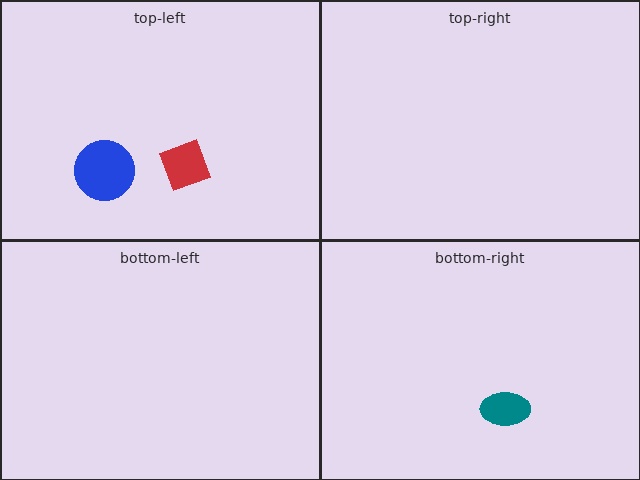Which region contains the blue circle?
The top-left region.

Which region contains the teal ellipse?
The bottom-right region.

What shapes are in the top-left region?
The blue circle, the red diamond.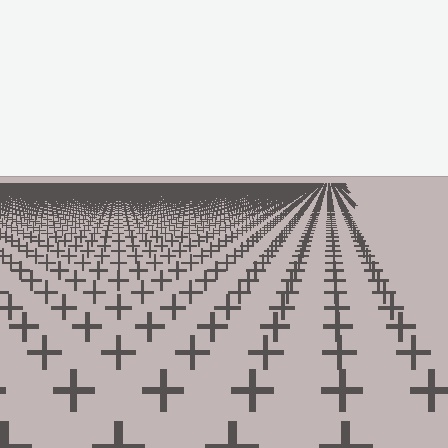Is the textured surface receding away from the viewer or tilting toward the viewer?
The surface is receding away from the viewer. Texture elements get smaller and denser toward the top.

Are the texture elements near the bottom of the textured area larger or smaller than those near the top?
Larger. Near the bottom, elements are closer to the viewer and appear at a bigger on-screen size.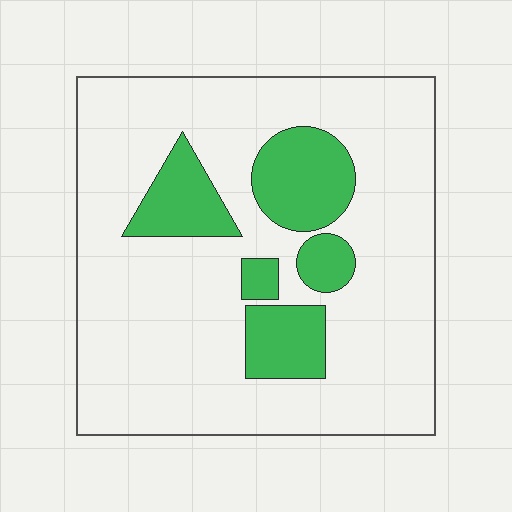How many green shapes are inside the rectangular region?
5.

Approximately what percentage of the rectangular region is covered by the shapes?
Approximately 20%.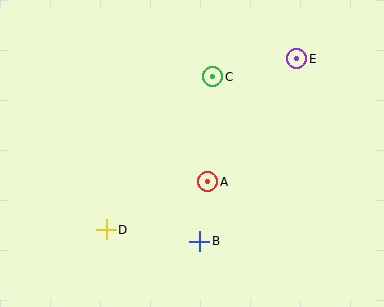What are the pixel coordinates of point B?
Point B is at (200, 241).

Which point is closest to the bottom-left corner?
Point D is closest to the bottom-left corner.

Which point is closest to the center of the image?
Point A at (208, 182) is closest to the center.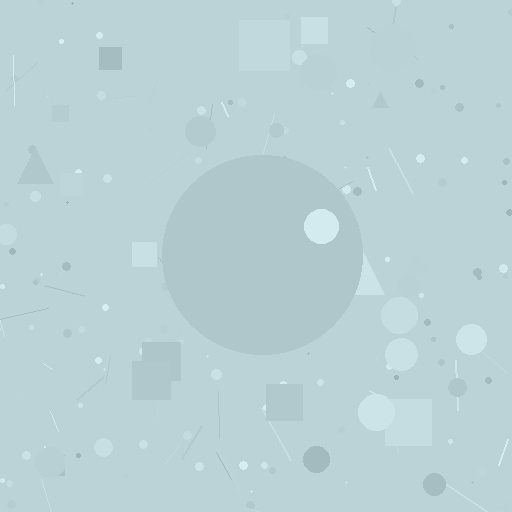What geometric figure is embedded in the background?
A circle is embedded in the background.